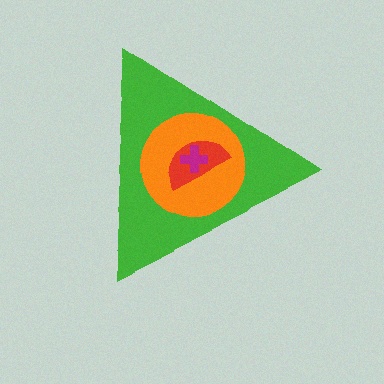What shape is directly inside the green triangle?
The orange circle.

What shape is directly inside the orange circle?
The red semicircle.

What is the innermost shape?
The magenta cross.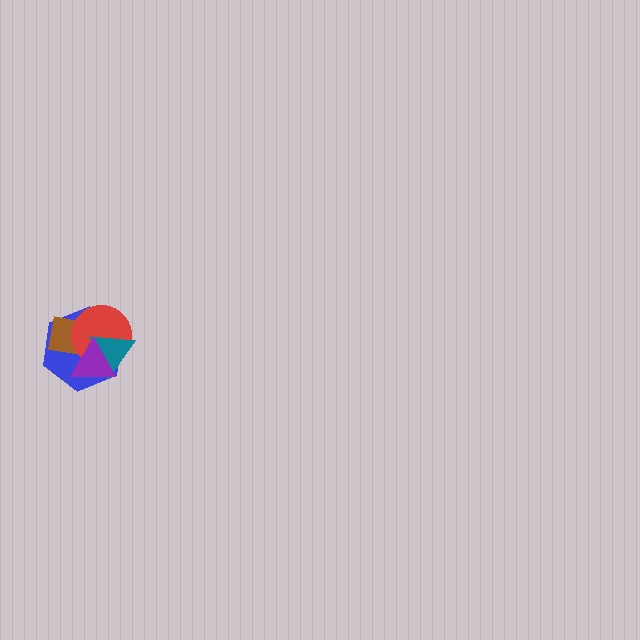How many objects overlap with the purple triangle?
4 objects overlap with the purple triangle.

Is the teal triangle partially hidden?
Yes, it is partially covered by another shape.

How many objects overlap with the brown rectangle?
4 objects overlap with the brown rectangle.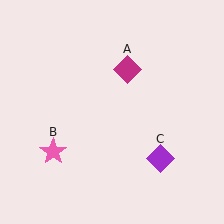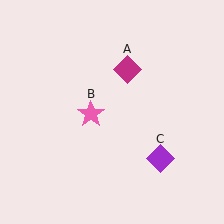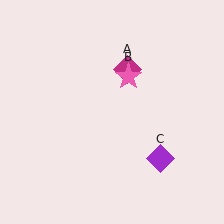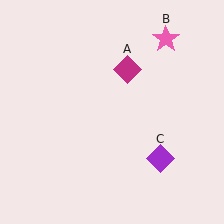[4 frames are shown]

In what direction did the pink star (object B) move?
The pink star (object B) moved up and to the right.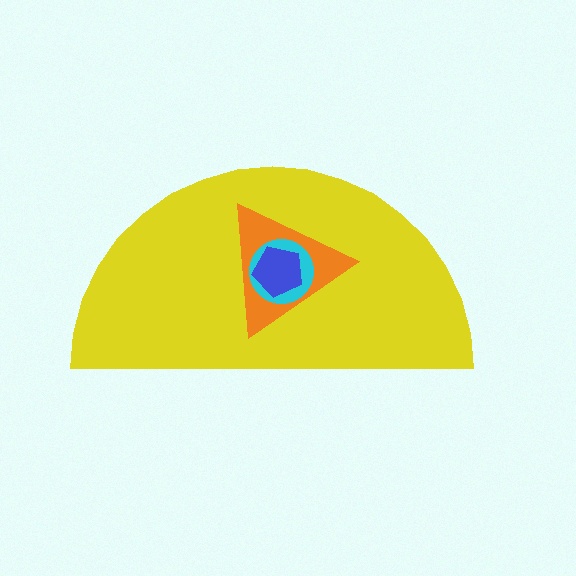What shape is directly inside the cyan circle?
The blue pentagon.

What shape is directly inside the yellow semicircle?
The orange triangle.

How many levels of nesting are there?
4.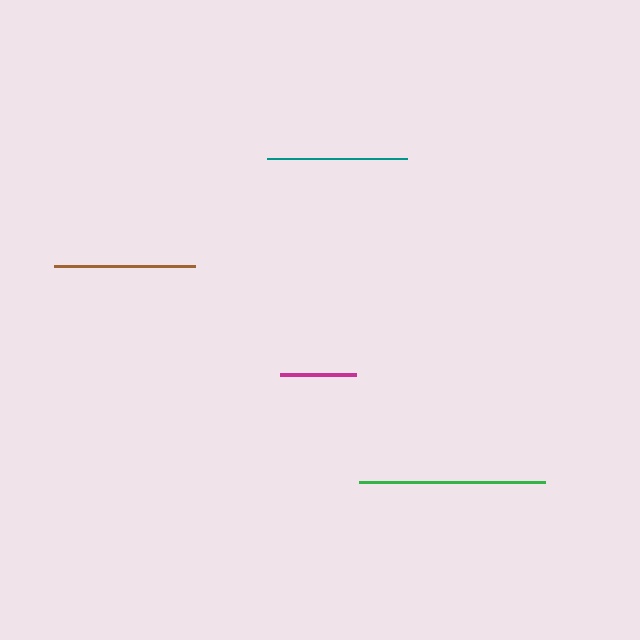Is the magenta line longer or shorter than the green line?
The green line is longer than the magenta line.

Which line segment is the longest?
The green line is the longest at approximately 186 pixels.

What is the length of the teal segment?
The teal segment is approximately 140 pixels long.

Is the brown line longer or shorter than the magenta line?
The brown line is longer than the magenta line.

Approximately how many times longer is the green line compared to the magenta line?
The green line is approximately 2.4 times the length of the magenta line.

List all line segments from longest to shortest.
From longest to shortest: green, brown, teal, magenta.